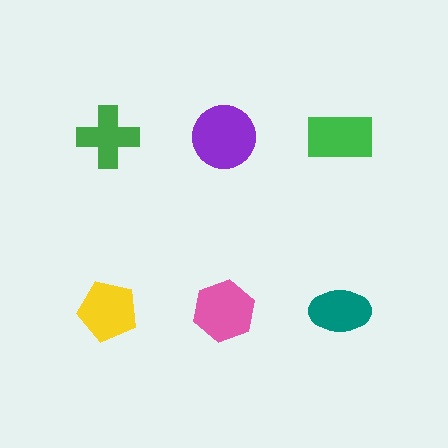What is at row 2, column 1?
A yellow pentagon.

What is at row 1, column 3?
A green rectangle.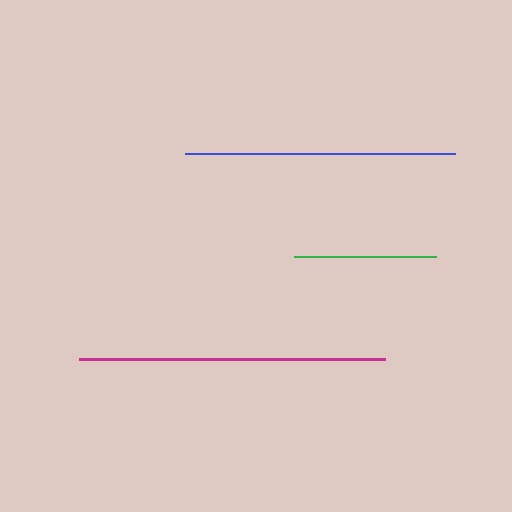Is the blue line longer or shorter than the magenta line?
The magenta line is longer than the blue line.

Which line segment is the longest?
The magenta line is the longest at approximately 306 pixels.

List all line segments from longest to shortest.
From longest to shortest: magenta, blue, green.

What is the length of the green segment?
The green segment is approximately 142 pixels long.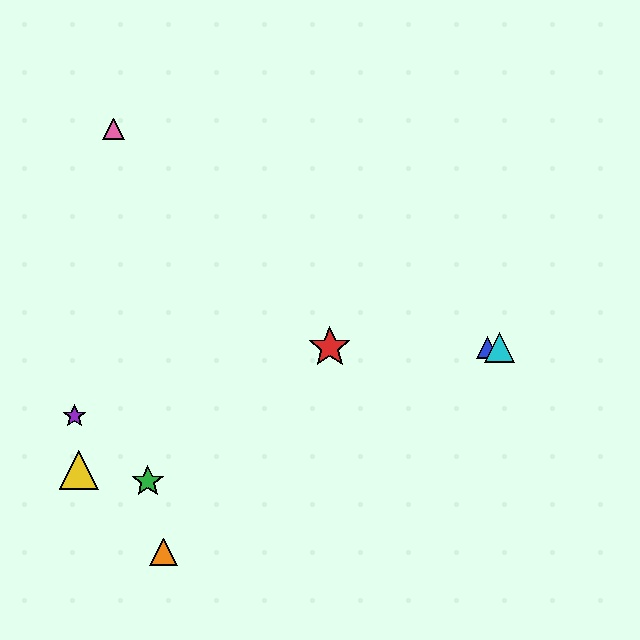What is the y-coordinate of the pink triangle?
The pink triangle is at y≈129.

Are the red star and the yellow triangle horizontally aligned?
No, the red star is at y≈347 and the yellow triangle is at y≈470.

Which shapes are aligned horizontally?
The red star, the blue triangle, the cyan triangle are aligned horizontally.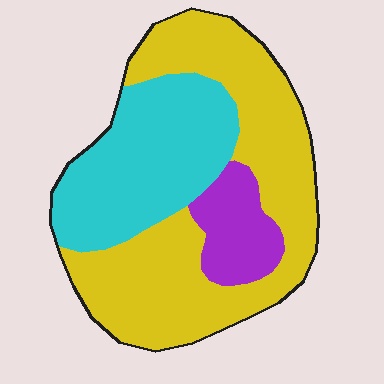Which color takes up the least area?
Purple, at roughly 10%.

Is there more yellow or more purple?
Yellow.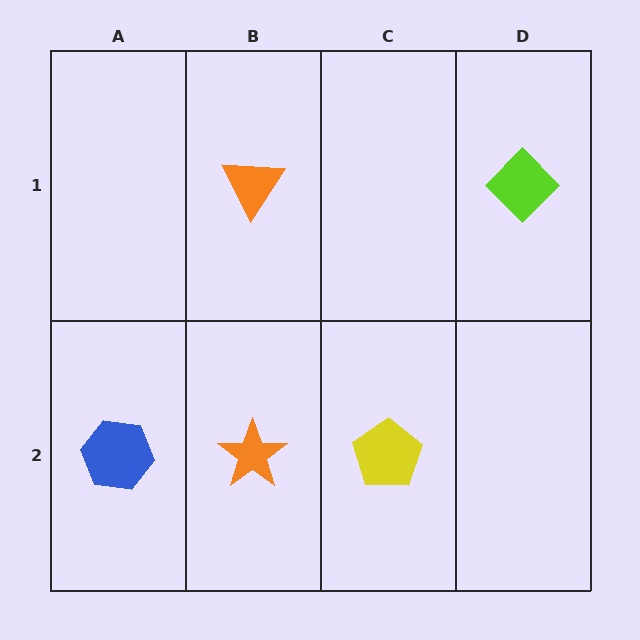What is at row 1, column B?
An orange triangle.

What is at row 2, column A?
A blue hexagon.